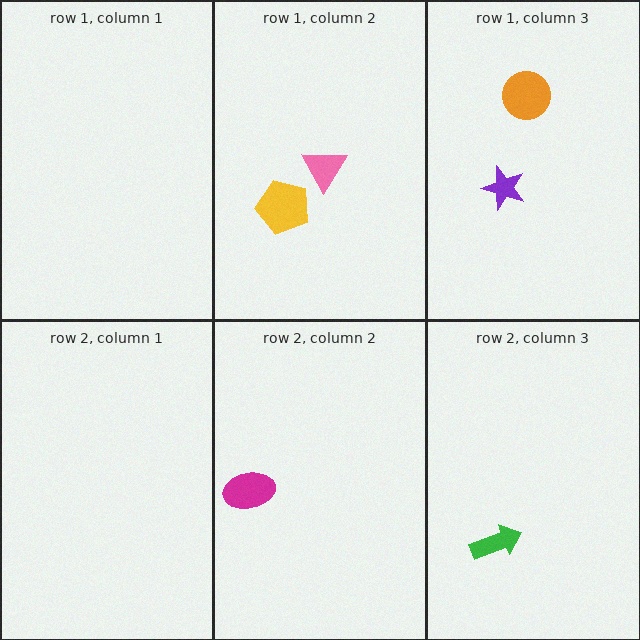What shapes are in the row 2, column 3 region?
The green arrow.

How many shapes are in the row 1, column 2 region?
2.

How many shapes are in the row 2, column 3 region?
1.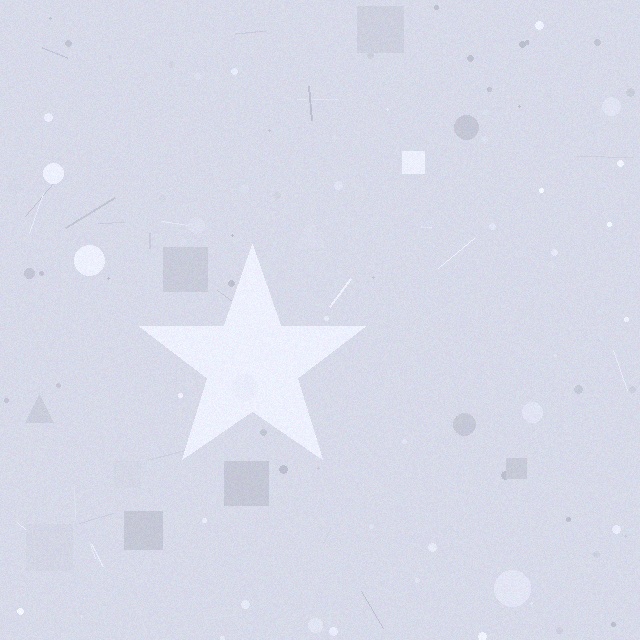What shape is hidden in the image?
A star is hidden in the image.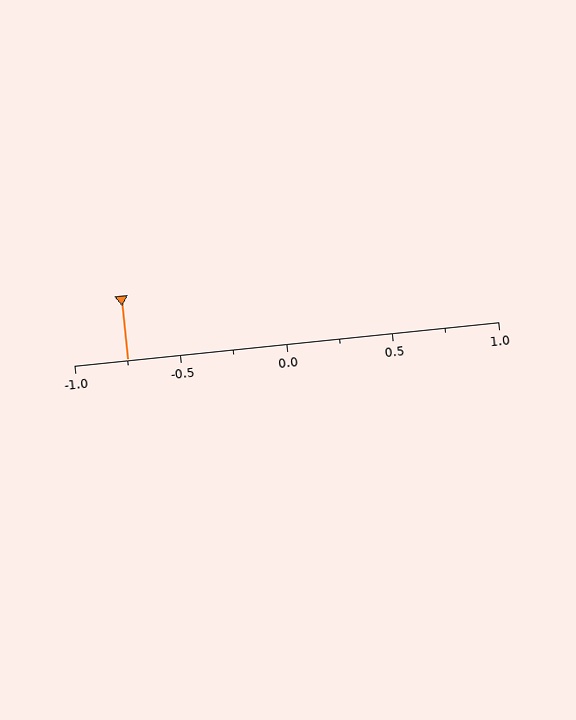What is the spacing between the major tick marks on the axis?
The major ticks are spaced 0.5 apart.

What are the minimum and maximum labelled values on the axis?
The axis runs from -1.0 to 1.0.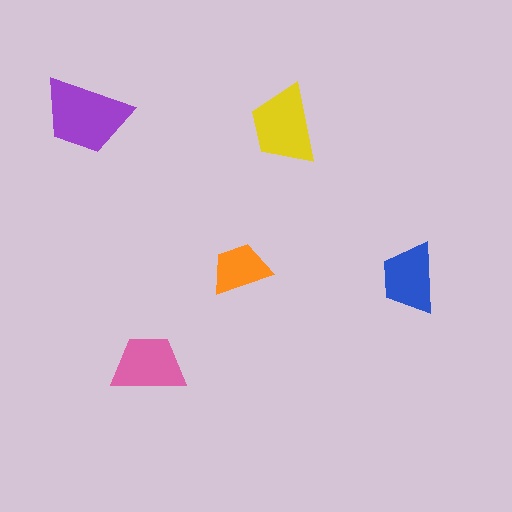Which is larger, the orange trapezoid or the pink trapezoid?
The pink one.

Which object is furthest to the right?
The blue trapezoid is rightmost.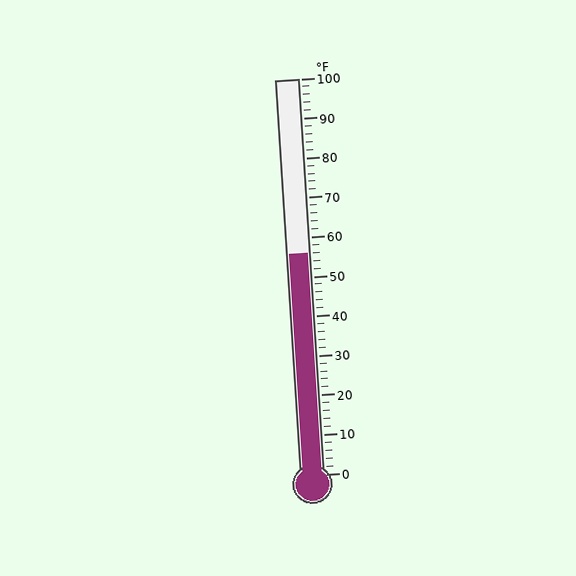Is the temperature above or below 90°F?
The temperature is below 90°F.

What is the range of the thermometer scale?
The thermometer scale ranges from 0°F to 100°F.